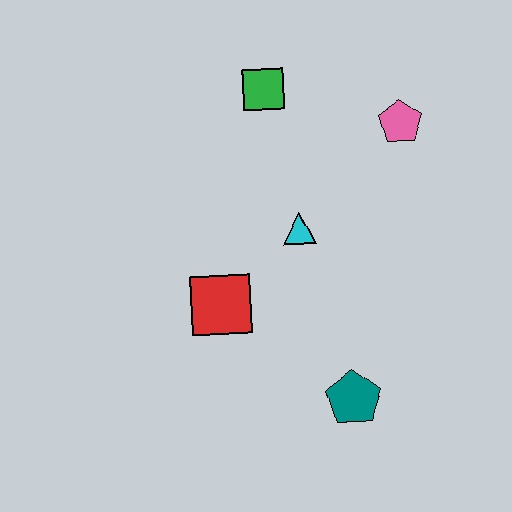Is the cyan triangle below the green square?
Yes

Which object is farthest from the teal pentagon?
The green square is farthest from the teal pentagon.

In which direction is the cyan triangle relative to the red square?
The cyan triangle is to the right of the red square.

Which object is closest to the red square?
The cyan triangle is closest to the red square.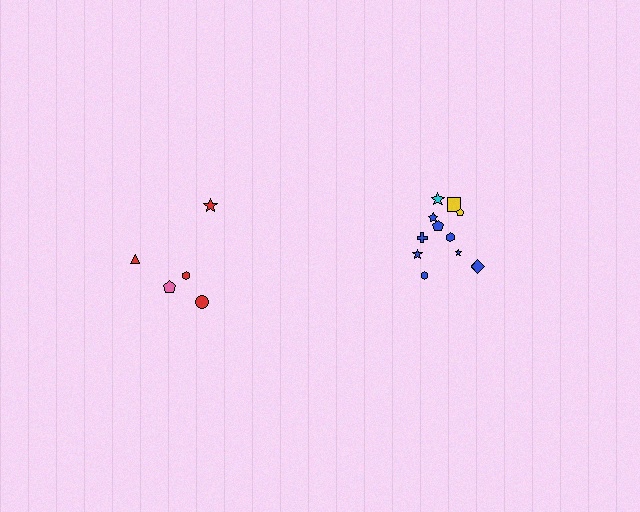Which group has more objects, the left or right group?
The right group.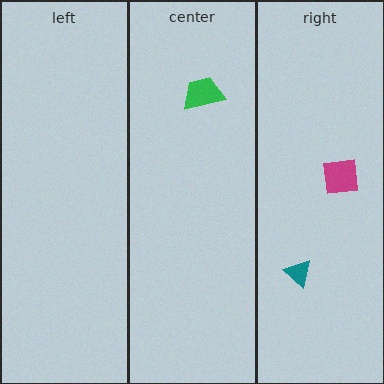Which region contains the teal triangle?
The right region.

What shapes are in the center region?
The green trapezoid.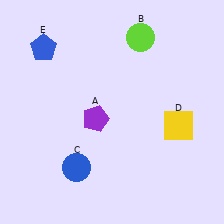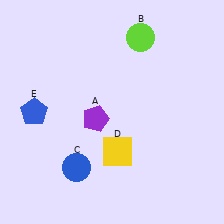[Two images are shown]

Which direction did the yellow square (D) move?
The yellow square (D) moved left.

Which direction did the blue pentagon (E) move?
The blue pentagon (E) moved down.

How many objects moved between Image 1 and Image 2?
2 objects moved between the two images.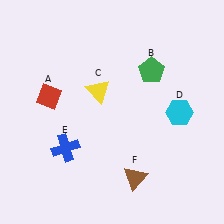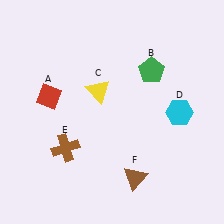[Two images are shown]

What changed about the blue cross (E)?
In Image 1, E is blue. In Image 2, it changed to brown.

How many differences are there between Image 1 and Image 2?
There is 1 difference between the two images.